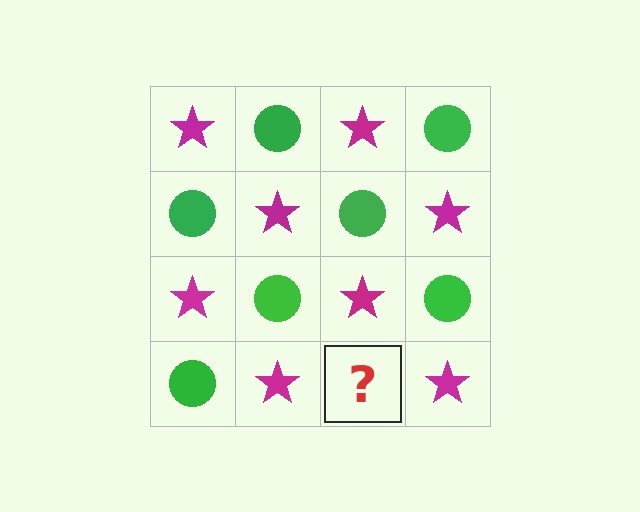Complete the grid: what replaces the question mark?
The question mark should be replaced with a green circle.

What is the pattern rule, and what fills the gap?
The rule is that it alternates magenta star and green circle in a checkerboard pattern. The gap should be filled with a green circle.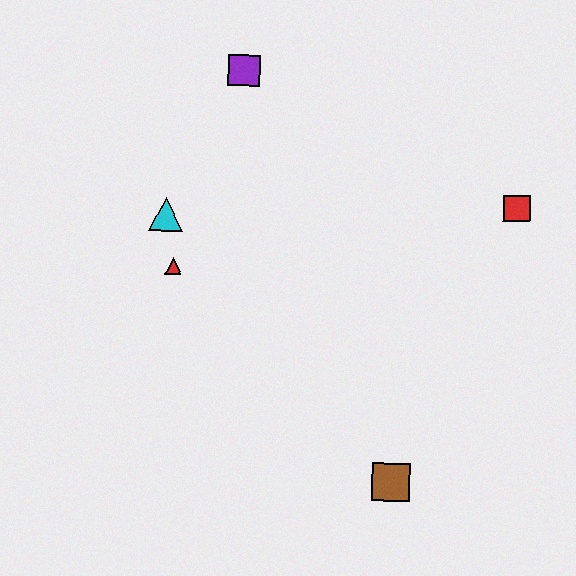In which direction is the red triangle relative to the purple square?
The red triangle is below the purple square.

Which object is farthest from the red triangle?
The red square is farthest from the red triangle.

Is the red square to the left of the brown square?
No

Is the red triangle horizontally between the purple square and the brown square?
No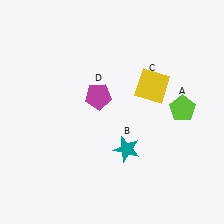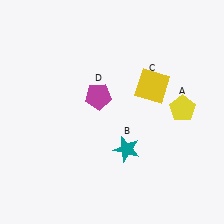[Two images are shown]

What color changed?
The pentagon (A) changed from lime in Image 1 to yellow in Image 2.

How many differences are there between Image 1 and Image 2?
There is 1 difference between the two images.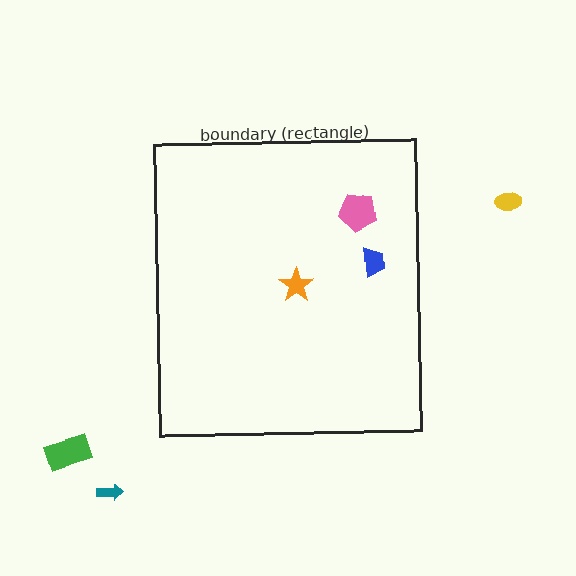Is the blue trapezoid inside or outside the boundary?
Inside.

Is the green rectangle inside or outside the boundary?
Outside.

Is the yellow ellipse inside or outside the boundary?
Outside.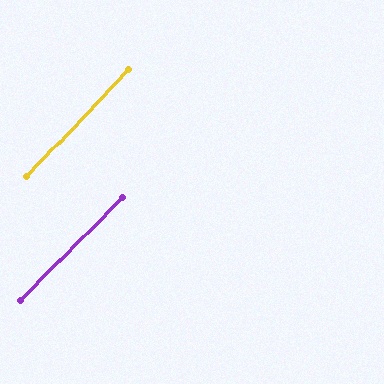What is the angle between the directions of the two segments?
Approximately 1 degree.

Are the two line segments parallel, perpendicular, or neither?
Parallel — their directions differ by only 1.2°.